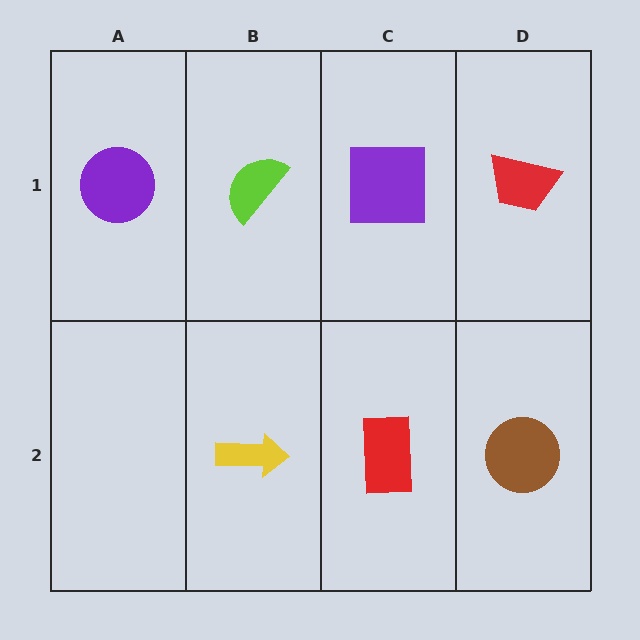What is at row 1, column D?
A red trapezoid.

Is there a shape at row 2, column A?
No, that cell is empty.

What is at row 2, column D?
A brown circle.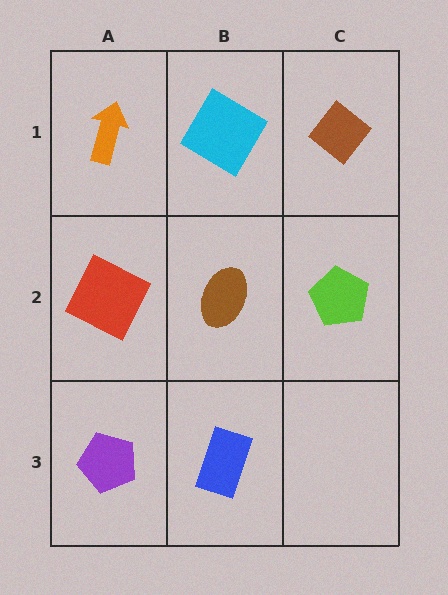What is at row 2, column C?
A lime pentagon.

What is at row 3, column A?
A purple pentagon.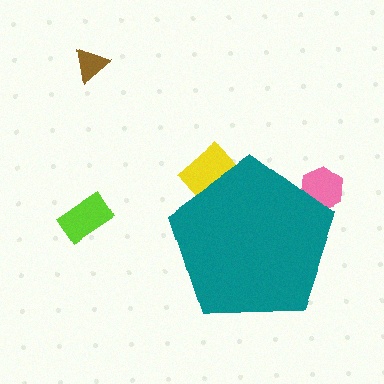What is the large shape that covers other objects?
A teal pentagon.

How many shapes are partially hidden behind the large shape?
2 shapes are partially hidden.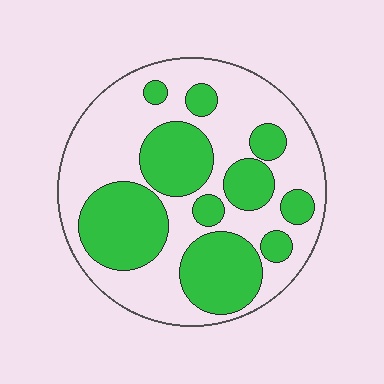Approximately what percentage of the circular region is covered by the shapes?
Approximately 40%.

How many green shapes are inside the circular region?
10.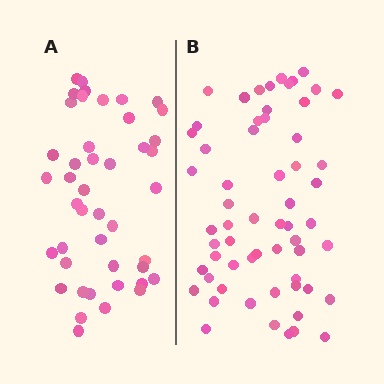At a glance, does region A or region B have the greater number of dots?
Region B (the right region) has more dots.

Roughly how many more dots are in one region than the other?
Region B has approximately 15 more dots than region A.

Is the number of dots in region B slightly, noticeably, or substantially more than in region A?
Region B has noticeably more, but not dramatically so. The ratio is roughly 1.4 to 1.